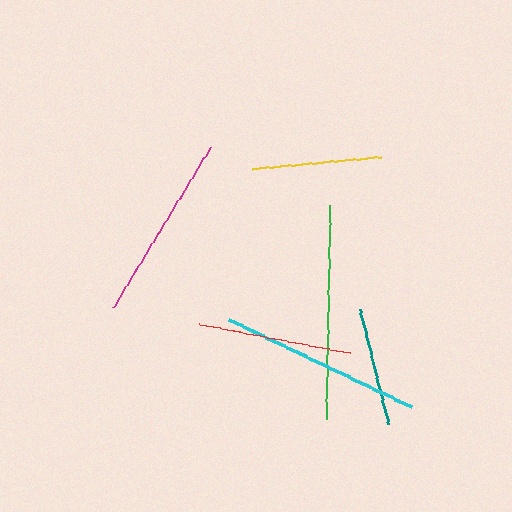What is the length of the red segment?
The red segment is approximately 154 pixels long.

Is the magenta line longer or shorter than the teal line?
The magenta line is longer than the teal line.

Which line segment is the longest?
The green line is the longest at approximately 214 pixels.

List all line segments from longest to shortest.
From longest to shortest: green, cyan, magenta, red, yellow, teal.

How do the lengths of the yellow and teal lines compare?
The yellow and teal lines are approximately the same length.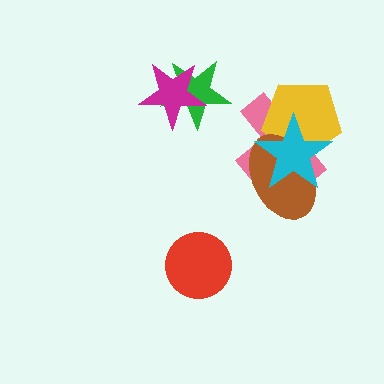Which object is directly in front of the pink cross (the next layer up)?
The yellow pentagon is directly in front of the pink cross.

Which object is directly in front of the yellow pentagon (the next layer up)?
The brown ellipse is directly in front of the yellow pentagon.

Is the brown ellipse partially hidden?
Yes, it is partially covered by another shape.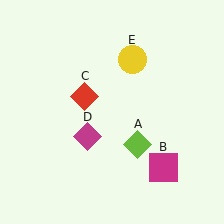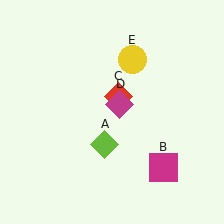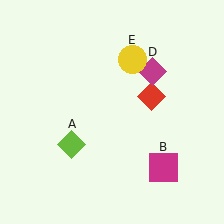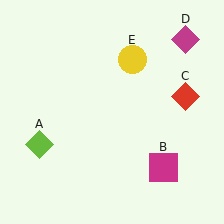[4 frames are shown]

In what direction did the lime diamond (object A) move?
The lime diamond (object A) moved left.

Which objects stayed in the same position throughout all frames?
Magenta square (object B) and yellow circle (object E) remained stationary.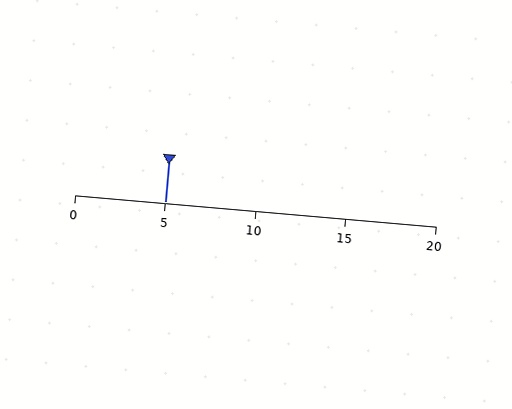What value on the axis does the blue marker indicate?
The marker indicates approximately 5.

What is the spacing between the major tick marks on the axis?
The major ticks are spaced 5 apart.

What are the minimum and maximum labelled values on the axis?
The axis runs from 0 to 20.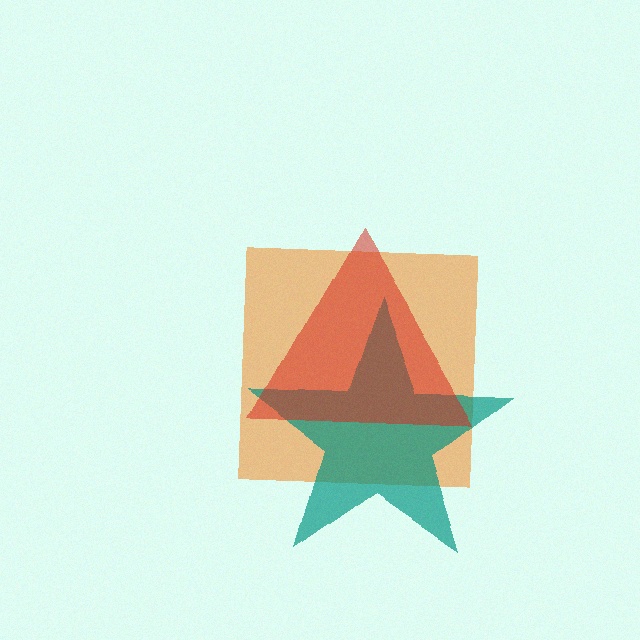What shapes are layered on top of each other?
The layered shapes are: an orange square, a teal star, a red triangle.